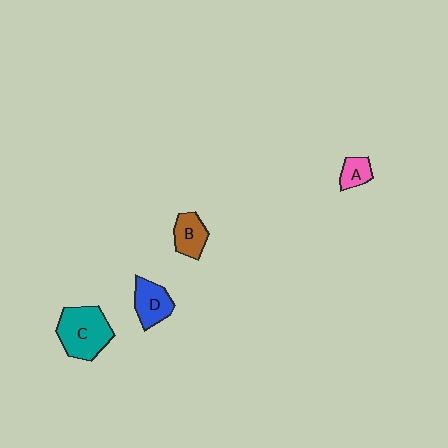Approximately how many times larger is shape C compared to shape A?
Approximately 2.7 times.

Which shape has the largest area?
Shape C (teal).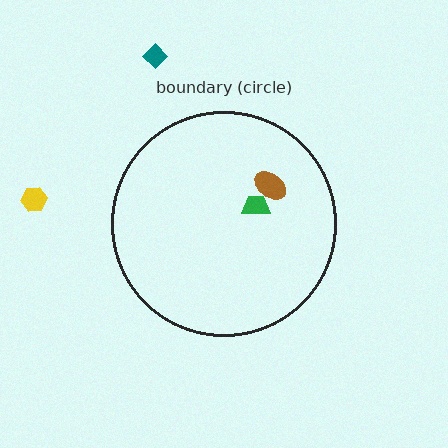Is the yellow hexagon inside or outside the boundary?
Outside.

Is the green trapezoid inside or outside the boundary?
Inside.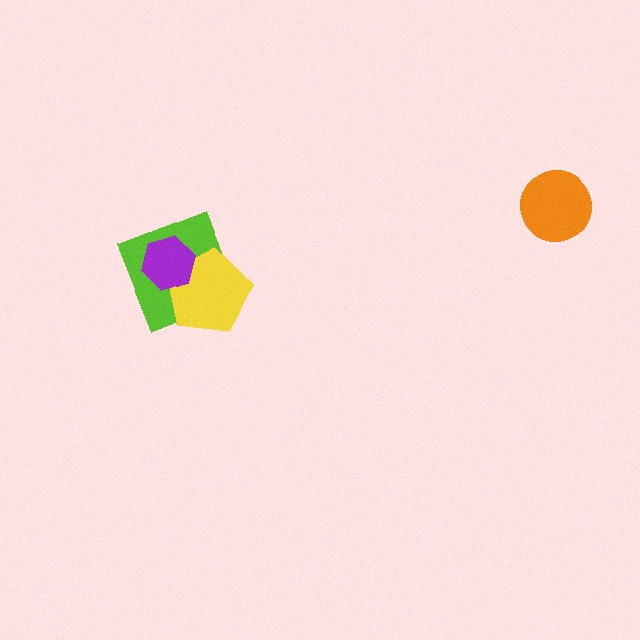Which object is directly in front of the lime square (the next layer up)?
The yellow pentagon is directly in front of the lime square.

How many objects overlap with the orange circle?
0 objects overlap with the orange circle.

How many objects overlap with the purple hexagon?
2 objects overlap with the purple hexagon.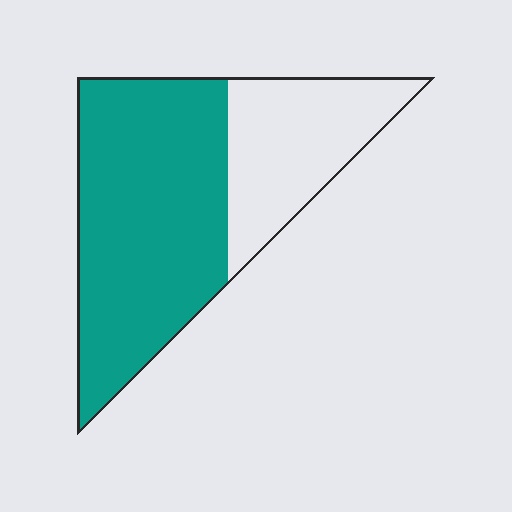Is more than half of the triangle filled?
Yes.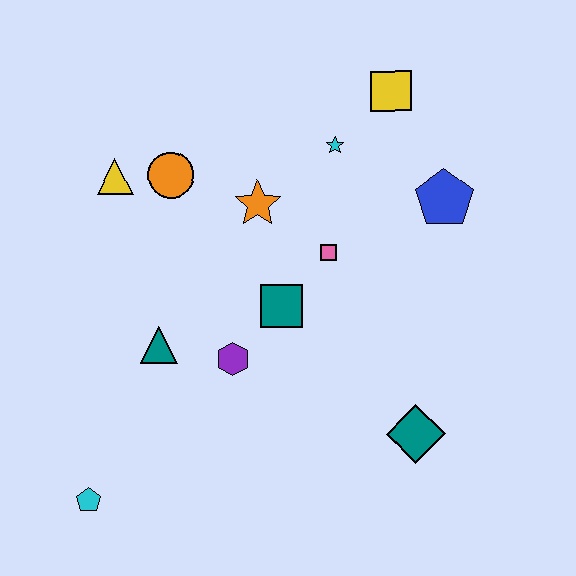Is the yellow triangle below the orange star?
No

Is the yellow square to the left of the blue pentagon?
Yes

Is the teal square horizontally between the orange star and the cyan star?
Yes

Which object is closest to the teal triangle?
The purple hexagon is closest to the teal triangle.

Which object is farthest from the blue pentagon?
The cyan pentagon is farthest from the blue pentagon.